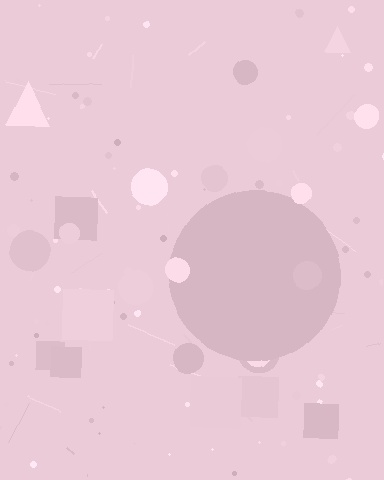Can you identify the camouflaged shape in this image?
The camouflaged shape is a circle.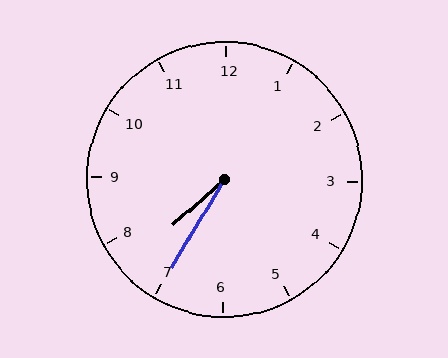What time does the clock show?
7:35.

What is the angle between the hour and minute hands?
Approximately 18 degrees.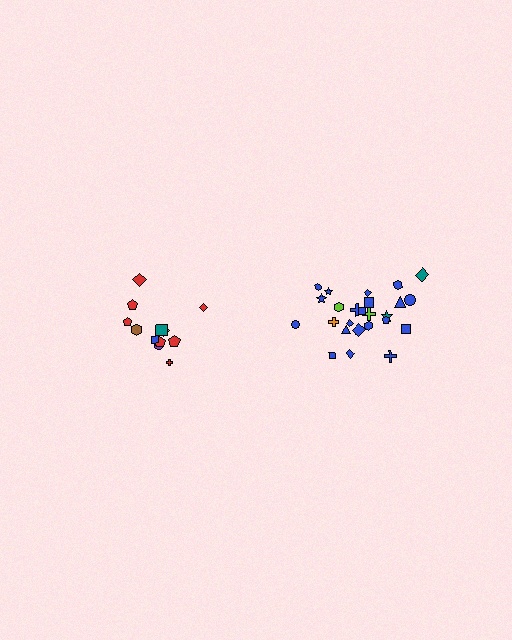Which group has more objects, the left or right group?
The right group.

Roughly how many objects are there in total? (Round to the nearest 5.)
Roughly 35 objects in total.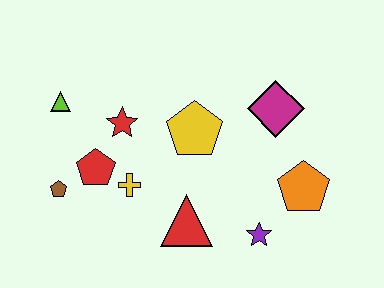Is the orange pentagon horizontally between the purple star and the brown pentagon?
No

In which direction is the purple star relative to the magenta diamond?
The purple star is below the magenta diamond.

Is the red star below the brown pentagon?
No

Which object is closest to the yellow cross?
The red pentagon is closest to the yellow cross.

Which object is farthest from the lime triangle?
The orange pentagon is farthest from the lime triangle.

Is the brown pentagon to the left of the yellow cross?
Yes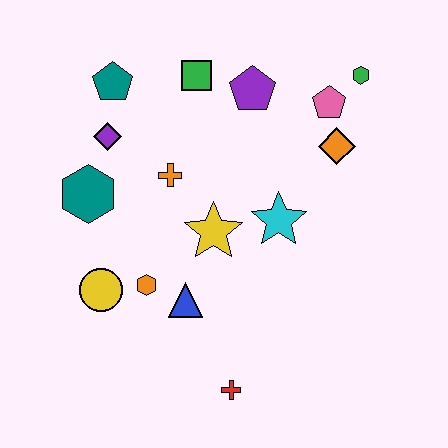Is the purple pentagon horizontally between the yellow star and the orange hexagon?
No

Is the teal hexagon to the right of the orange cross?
No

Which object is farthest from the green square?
The red cross is farthest from the green square.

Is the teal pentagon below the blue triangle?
No